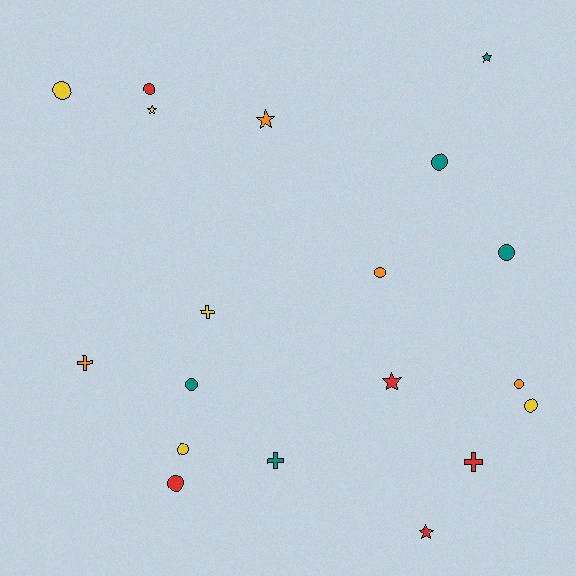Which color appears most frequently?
Red, with 5 objects.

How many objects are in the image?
There are 19 objects.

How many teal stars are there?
There is 1 teal star.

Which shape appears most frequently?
Circle, with 10 objects.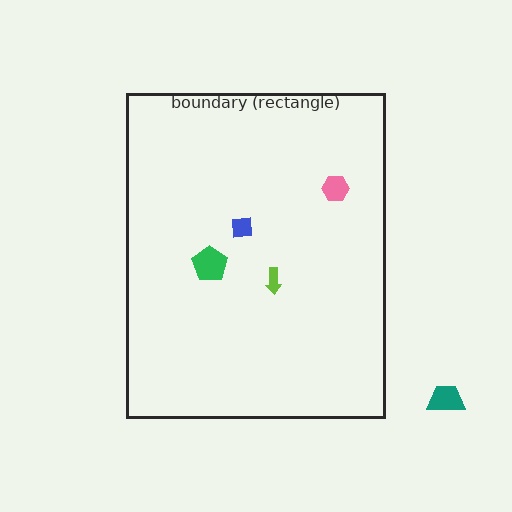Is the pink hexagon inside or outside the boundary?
Inside.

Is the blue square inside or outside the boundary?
Inside.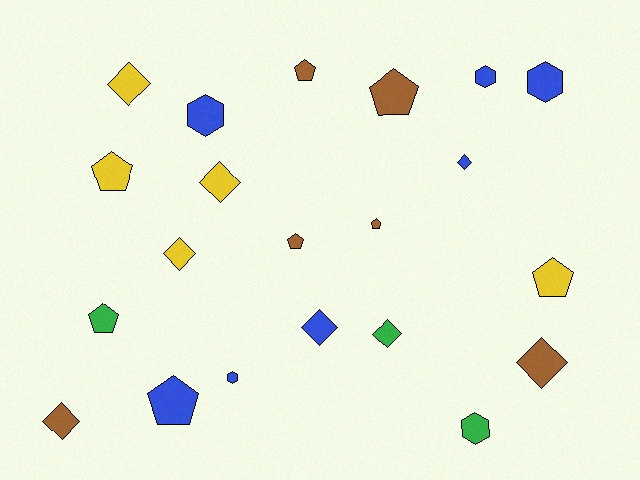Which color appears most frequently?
Blue, with 7 objects.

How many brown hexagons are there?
There are no brown hexagons.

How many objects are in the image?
There are 21 objects.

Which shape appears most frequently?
Diamond, with 8 objects.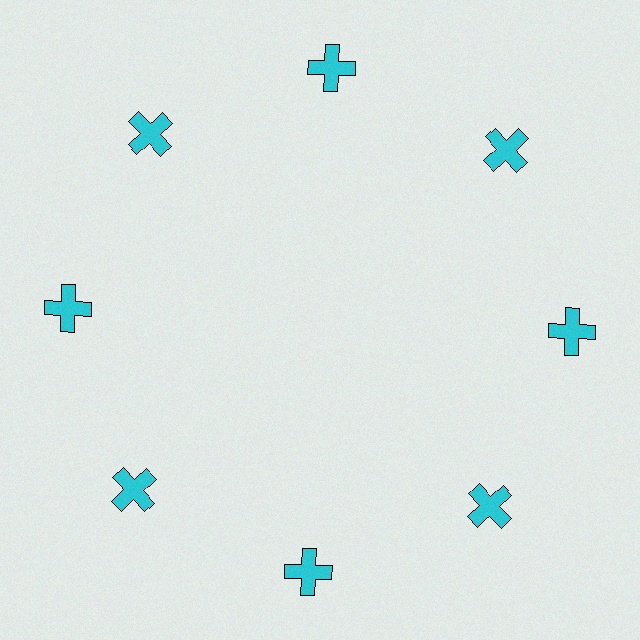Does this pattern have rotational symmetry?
Yes, this pattern has 8-fold rotational symmetry. It looks the same after rotating 45 degrees around the center.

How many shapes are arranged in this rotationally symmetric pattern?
There are 8 shapes, arranged in 8 groups of 1.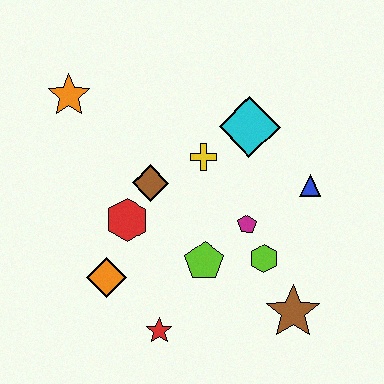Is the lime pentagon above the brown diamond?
No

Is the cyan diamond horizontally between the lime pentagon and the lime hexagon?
Yes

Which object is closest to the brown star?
The lime hexagon is closest to the brown star.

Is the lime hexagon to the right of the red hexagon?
Yes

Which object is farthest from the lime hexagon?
The orange star is farthest from the lime hexagon.